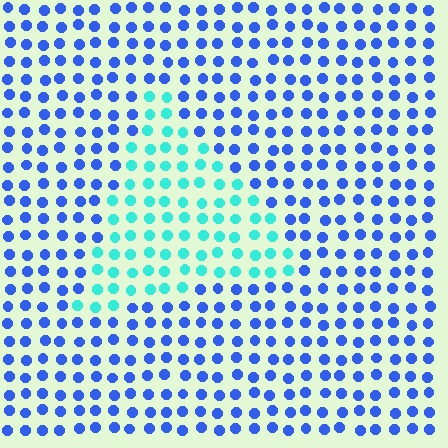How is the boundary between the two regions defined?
The boundary is defined purely by a slight shift in hue (about 53 degrees). Spacing, size, and orientation are identical on both sides.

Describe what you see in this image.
The image is filled with small blue elements in a uniform arrangement. A triangle-shaped region is visible where the elements are tinted to a slightly different hue, forming a subtle color boundary.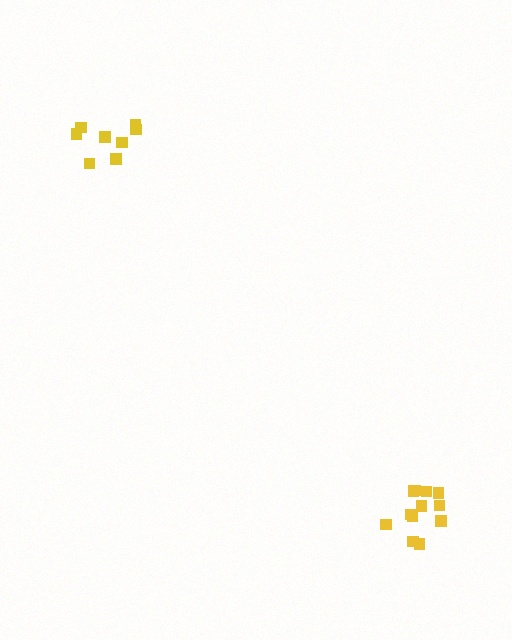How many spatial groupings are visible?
There are 2 spatial groupings.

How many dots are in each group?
Group 1: 12 dots, Group 2: 8 dots (20 total).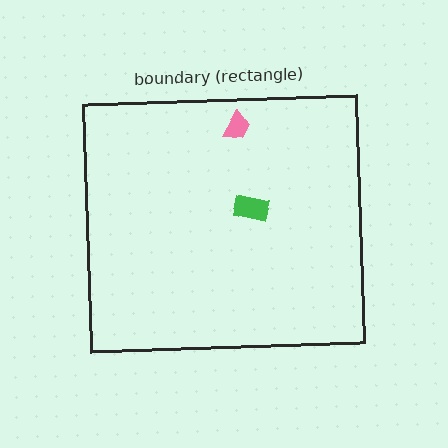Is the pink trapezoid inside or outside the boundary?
Inside.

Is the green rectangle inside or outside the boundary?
Inside.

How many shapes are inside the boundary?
2 inside, 0 outside.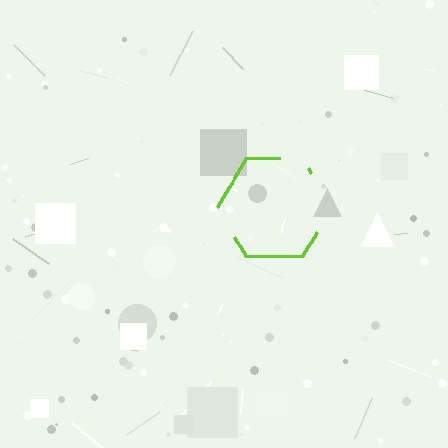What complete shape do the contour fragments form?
The contour fragments form a hexagon.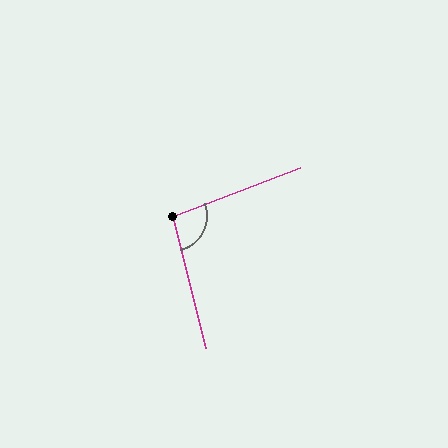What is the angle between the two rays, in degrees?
Approximately 97 degrees.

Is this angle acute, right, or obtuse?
It is obtuse.